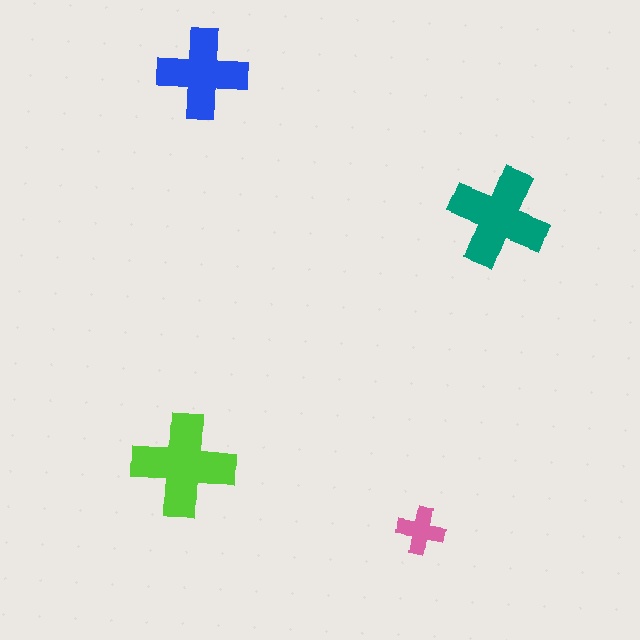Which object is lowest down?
The pink cross is bottommost.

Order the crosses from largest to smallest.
the lime one, the teal one, the blue one, the pink one.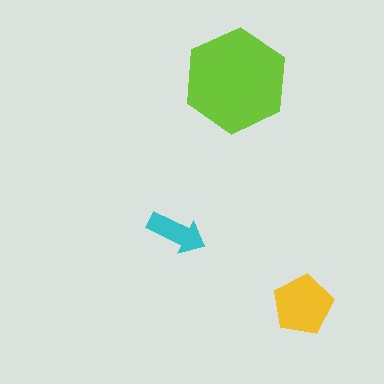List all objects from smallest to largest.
The cyan arrow, the yellow pentagon, the lime hexagon.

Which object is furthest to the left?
The cyan arrow is leftmost.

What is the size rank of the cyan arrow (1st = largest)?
3rd.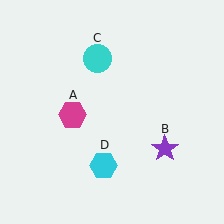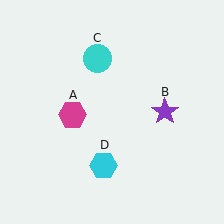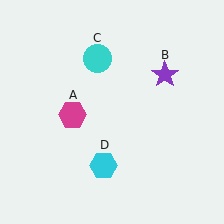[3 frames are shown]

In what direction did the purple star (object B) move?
The purple star (object B) moved up.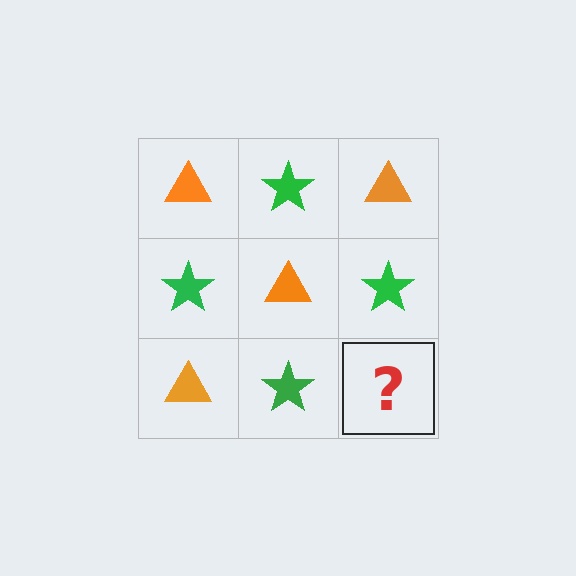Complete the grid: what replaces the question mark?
The question mark should be replaced with an orange triangle.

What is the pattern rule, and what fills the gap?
The rule is that it alternates orange triangle and green star in a checkerboard pattern. The gap should be filled with an orange triangle.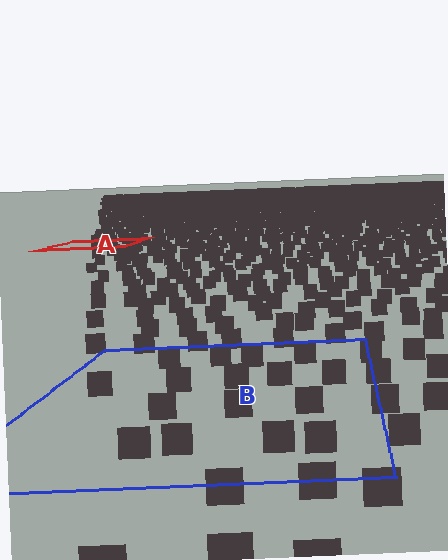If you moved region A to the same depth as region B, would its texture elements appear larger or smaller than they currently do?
They would appear larger. At a closer depth, the same texture elements are projected at a bigger on-screen size.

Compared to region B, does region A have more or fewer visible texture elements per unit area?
Region A has more texture elements per unit area — they are packed more densely because it is farther away.